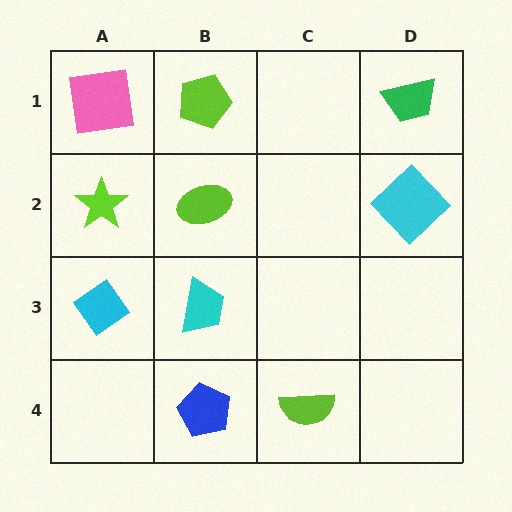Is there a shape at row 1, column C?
No, that cell is empty.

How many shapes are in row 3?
2 shapes.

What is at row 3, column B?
A cyan trapezoid.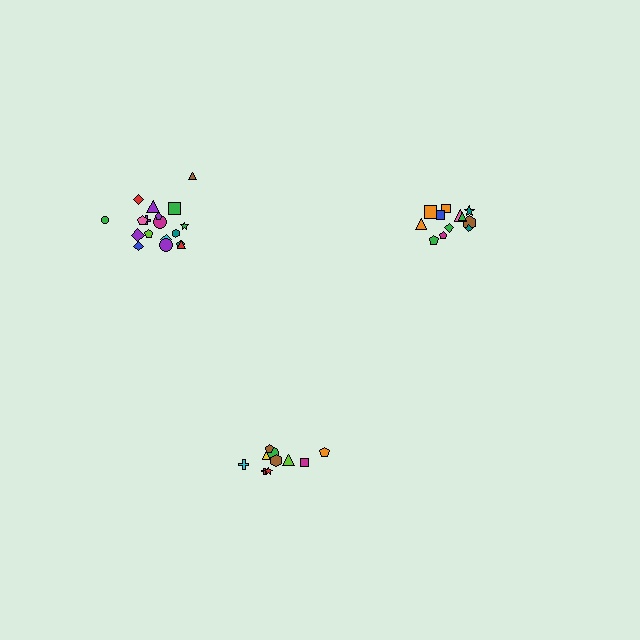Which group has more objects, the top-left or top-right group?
The top-left group.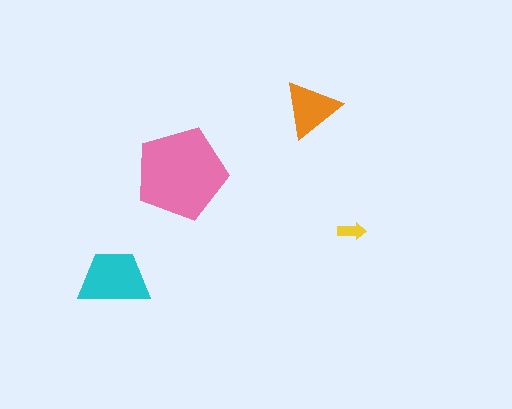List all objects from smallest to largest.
The yellow arrow, the orange triangle, the cyan trapezoid, the pink pentagon.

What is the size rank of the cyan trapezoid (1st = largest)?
2nd.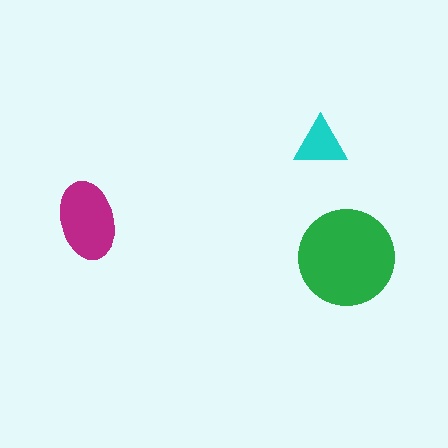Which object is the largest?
The green circle.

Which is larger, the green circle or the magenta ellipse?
The green circle.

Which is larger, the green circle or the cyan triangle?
The green circle.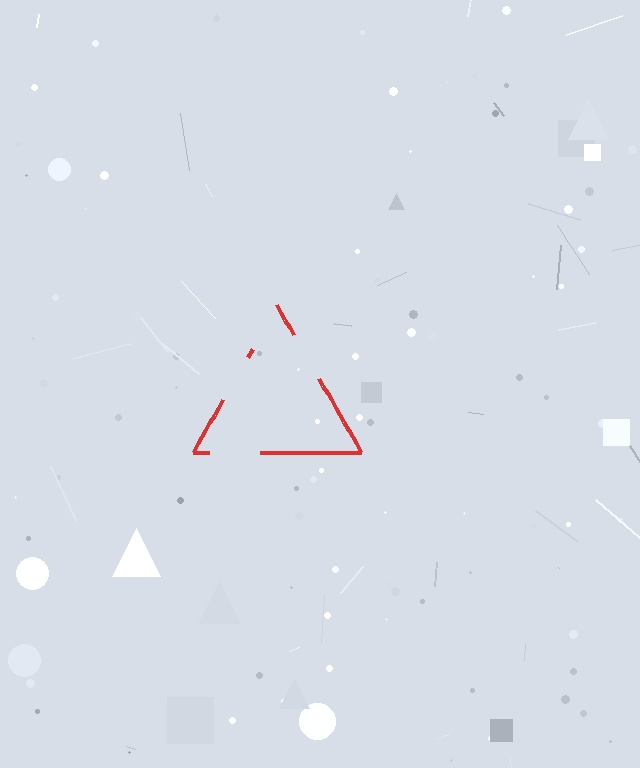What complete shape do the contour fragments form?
The contour fragments form a triangle.